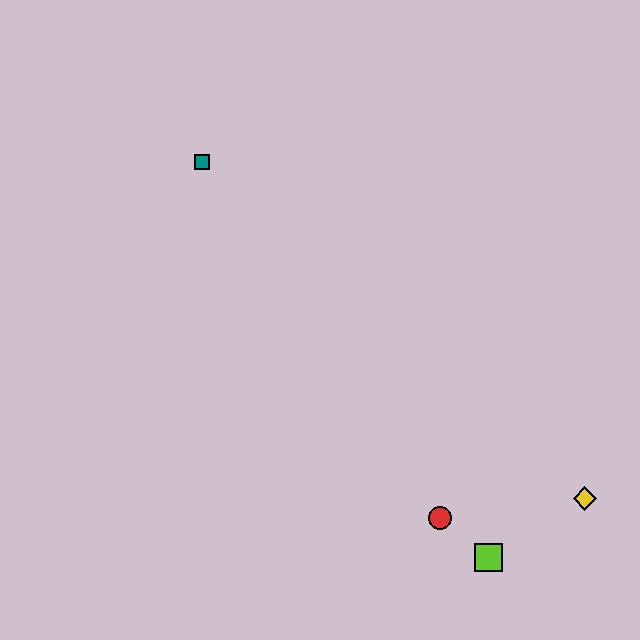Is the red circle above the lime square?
Yes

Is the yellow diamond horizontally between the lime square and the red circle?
No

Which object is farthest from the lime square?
The teal square is farthest from the lime square.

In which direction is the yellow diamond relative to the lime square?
The yellow diamond is to the right of the lime square.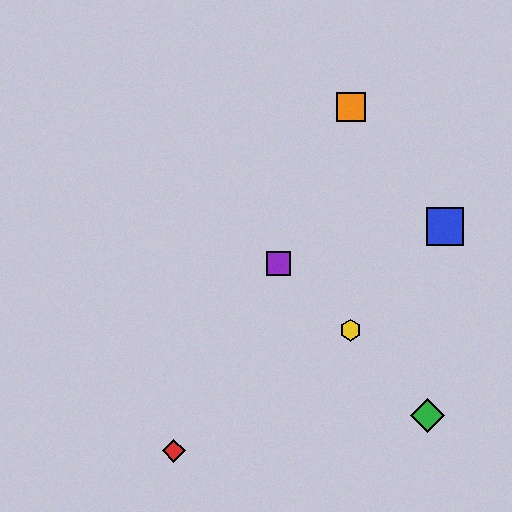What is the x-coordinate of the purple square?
The purple square is at x≈279.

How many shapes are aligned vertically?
2 shapes (the yellow hexagon, the orange square) are aligned vertically.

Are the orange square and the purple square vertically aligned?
No, the orange square is at x≈351 and the purple square is at x≈279.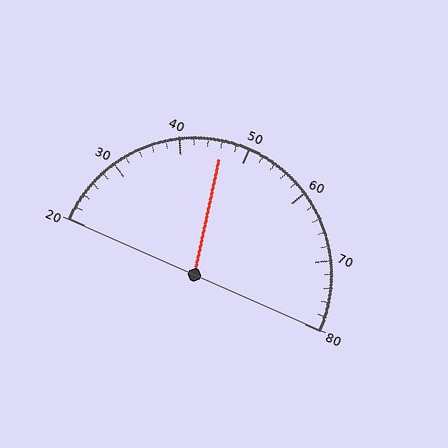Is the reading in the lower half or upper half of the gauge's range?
The reading is in the lower half of the range (20 to 80).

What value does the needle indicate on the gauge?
The needle indicates approximately 46.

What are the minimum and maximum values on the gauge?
The gauge ranges from 20 to 80.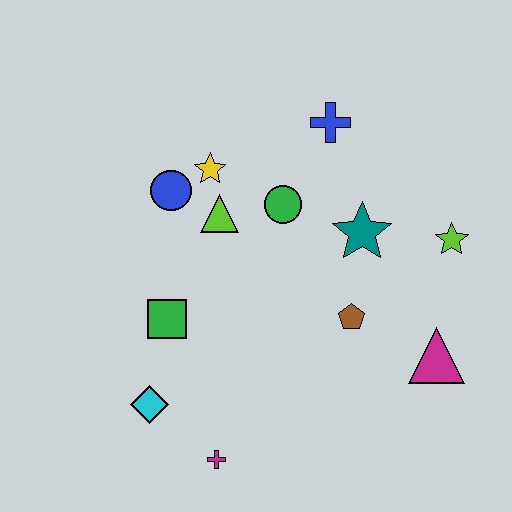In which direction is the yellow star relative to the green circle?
The yellow star is to the left of the green circle.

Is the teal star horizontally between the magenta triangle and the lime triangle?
Yes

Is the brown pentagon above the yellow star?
No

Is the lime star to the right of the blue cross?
Yes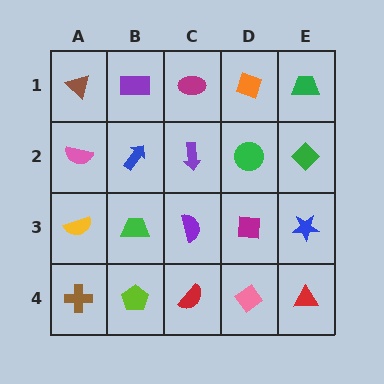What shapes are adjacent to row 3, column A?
A pink semicircle (row 2, column A), a brown cross (row 4, column A), a green trapezoid (row 3, column B).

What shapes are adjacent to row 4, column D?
A magenta square (row 3, column D), a red semicircle (row 4, column C), a red triangle (row 4, column E).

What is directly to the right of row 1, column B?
A magenta ellipse.